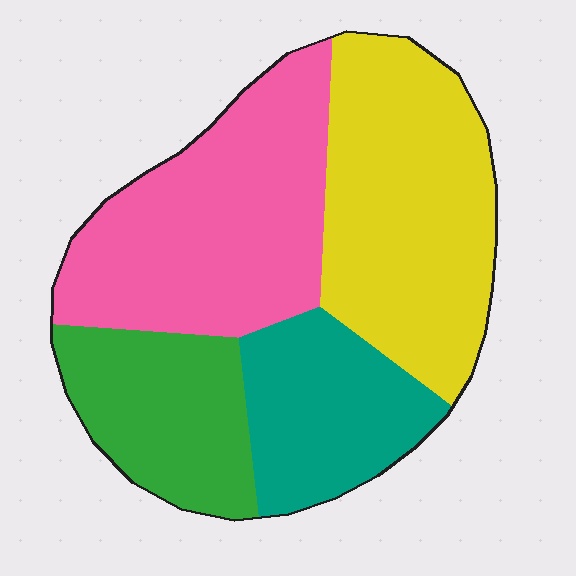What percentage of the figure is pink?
Pink covers around 30% of the figure.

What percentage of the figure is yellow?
Yellow covers around 30% of the figure.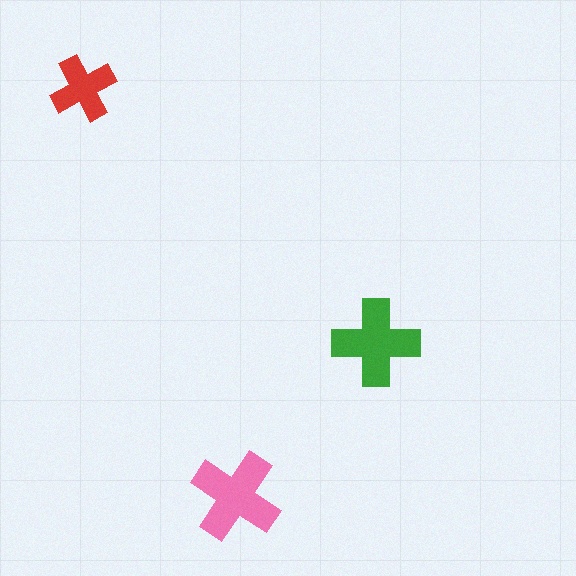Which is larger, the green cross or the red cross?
The green one.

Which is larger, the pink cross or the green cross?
The pink one.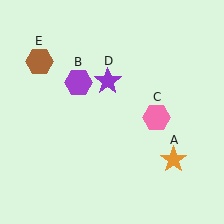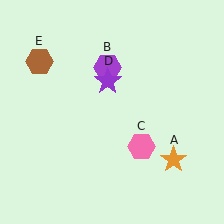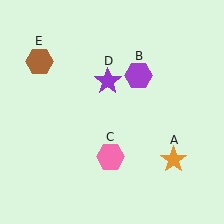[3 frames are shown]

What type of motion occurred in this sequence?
The purple hexagon (object B), pink hexagon (object C) rotated clockwise around the center of the scene.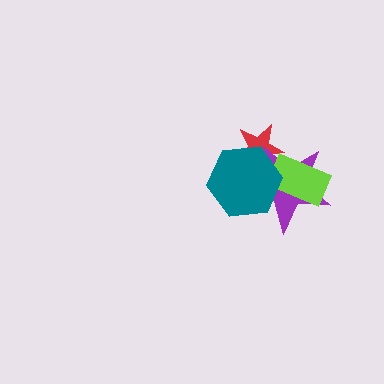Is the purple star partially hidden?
Yes, it is partially covered by another shape.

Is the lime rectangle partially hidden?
Yes, it is partially covered by another shape.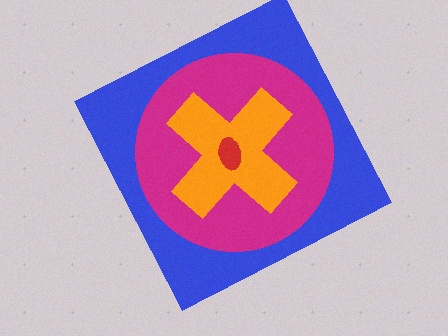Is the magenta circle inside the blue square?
Yes.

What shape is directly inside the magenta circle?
The orange cross.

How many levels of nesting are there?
4.